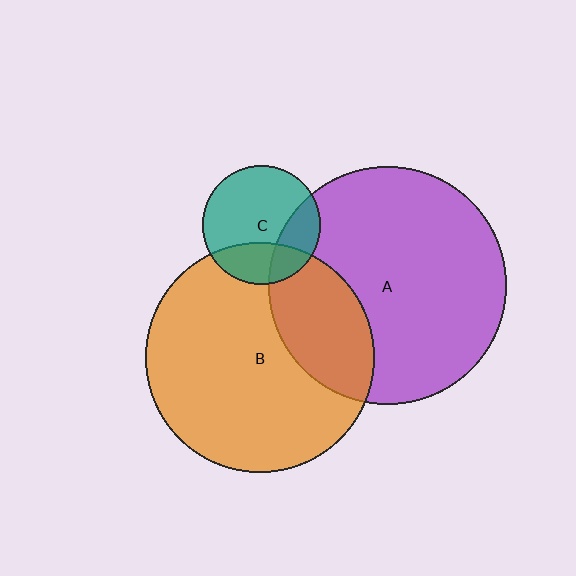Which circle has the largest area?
Circle A (purple).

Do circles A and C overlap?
Yes.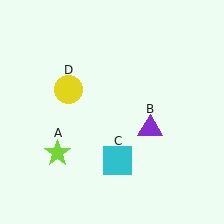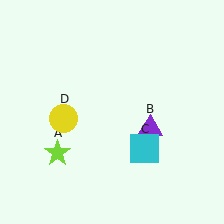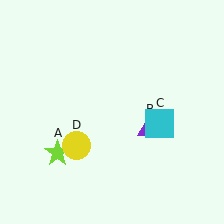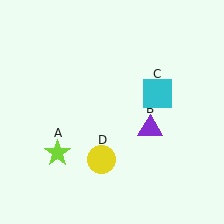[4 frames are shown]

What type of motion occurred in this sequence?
The cyan square (object C), yellow circle (object D) rotated counterclockwise around the center of the scene.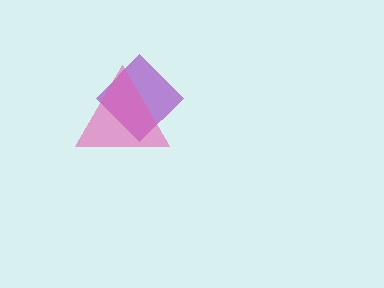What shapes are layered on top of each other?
The layered shapes are: a purple diamond, a pink triangle.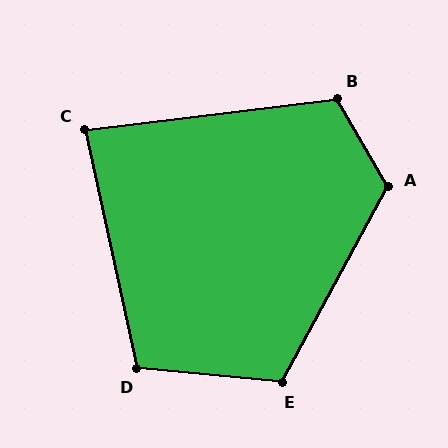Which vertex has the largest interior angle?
A, at approximately 121 degrees.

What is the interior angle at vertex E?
Approximately 113 degrees (obtuse).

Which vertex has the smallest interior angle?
C, at approximately 84 degrees.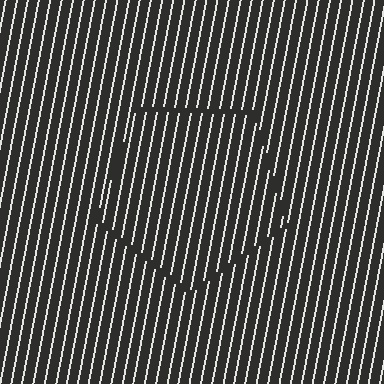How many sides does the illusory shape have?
5 sides — the line-ends trace a pentagon.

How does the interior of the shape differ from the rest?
The interior of the shape contains the same grating, shifted by half a period — the contour is defined by the phase discontinuity where line-ends from the inner and outer gratings abut.